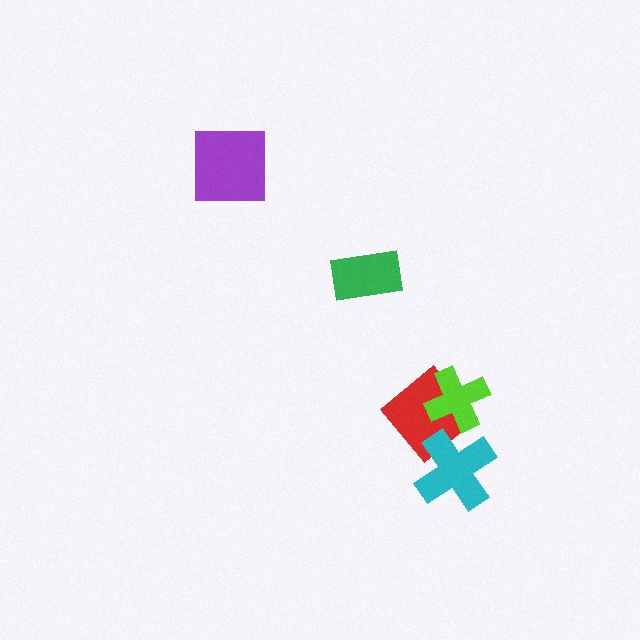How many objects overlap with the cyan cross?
1 object overlaps with the cyan cross.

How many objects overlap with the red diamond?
2 objects overlap with the red diamond.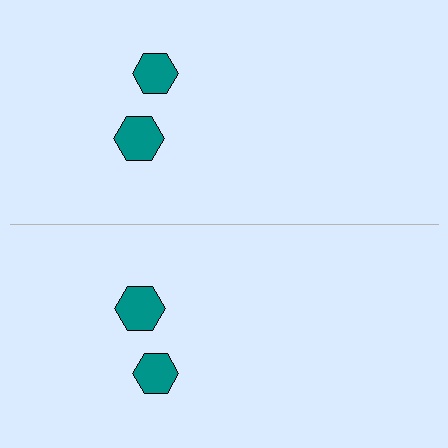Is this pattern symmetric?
Yes, this pattern has bilateral (reflection) symmetry.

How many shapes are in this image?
There are 4 shapes in this image.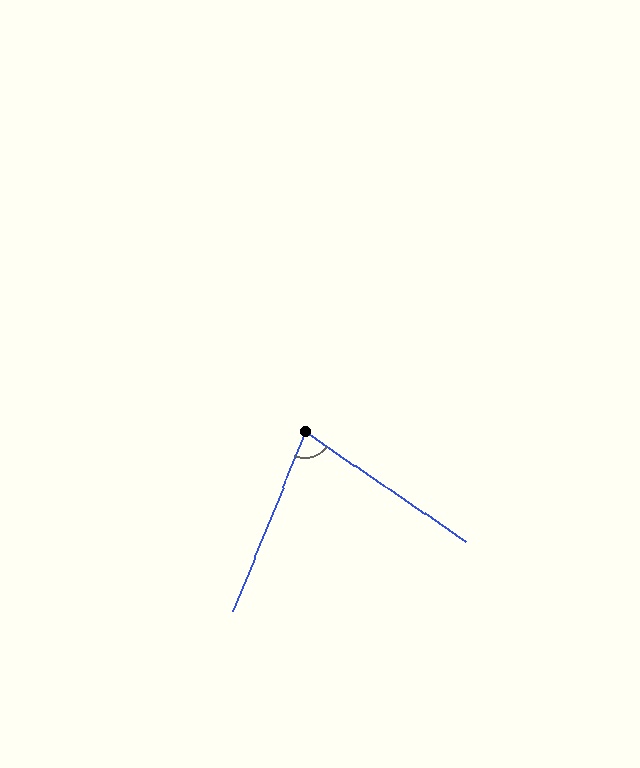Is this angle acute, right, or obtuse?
It is acute.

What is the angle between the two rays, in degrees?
Approximately 78 degrees.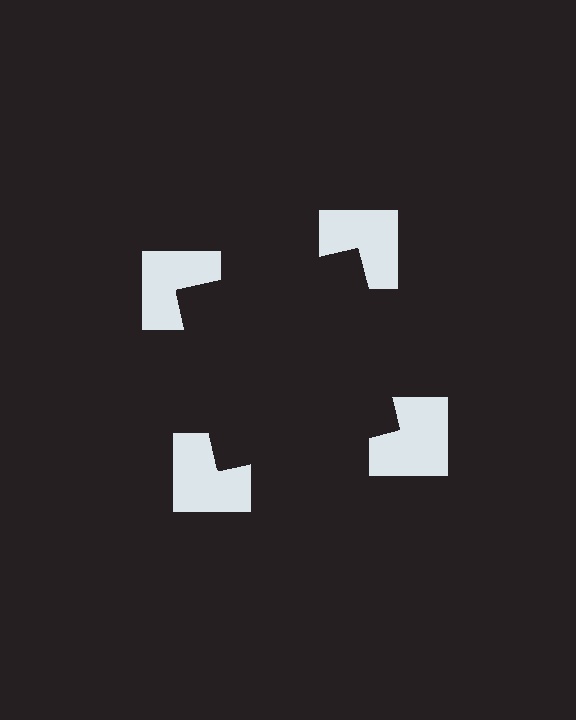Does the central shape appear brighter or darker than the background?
It typically appears slightly darker than the background, even though no actual brightness change is drawn.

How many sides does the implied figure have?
4 sides.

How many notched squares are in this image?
There are 4 — one at each vertex of the illusory square.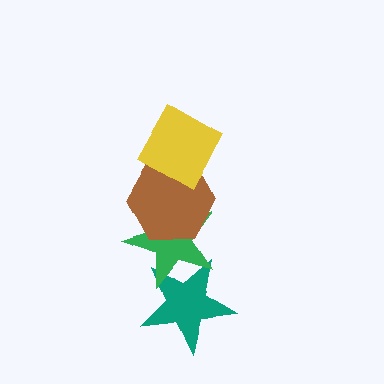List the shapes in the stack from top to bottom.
From top to bottom: the yellow diamond, the brown hexagon, the green star, the teal star.